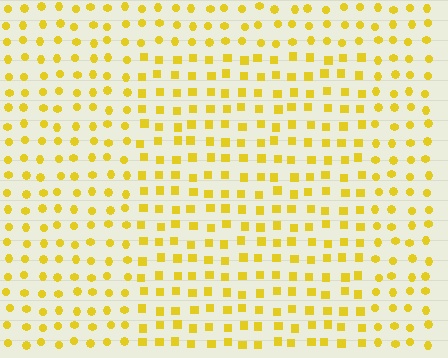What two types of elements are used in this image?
The image uses squares inside the rectangle region and circles outside it.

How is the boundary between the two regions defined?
The boundary is defined by a change in element shape: squares inside vs. circles outside. All elements share the same color and spacing.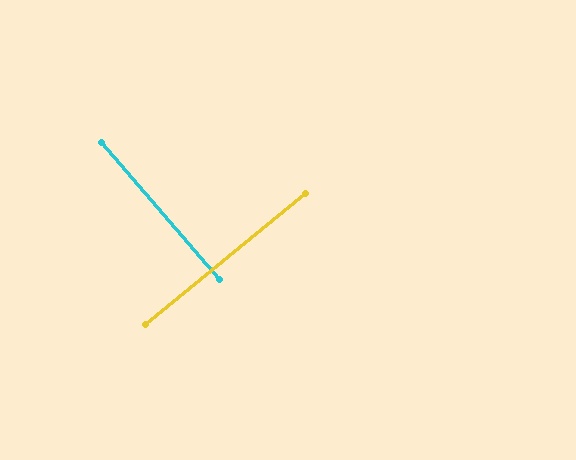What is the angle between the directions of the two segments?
Approximately 88 degrees.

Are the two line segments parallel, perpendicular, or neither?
Perpendicular — they meet at approximately 88°.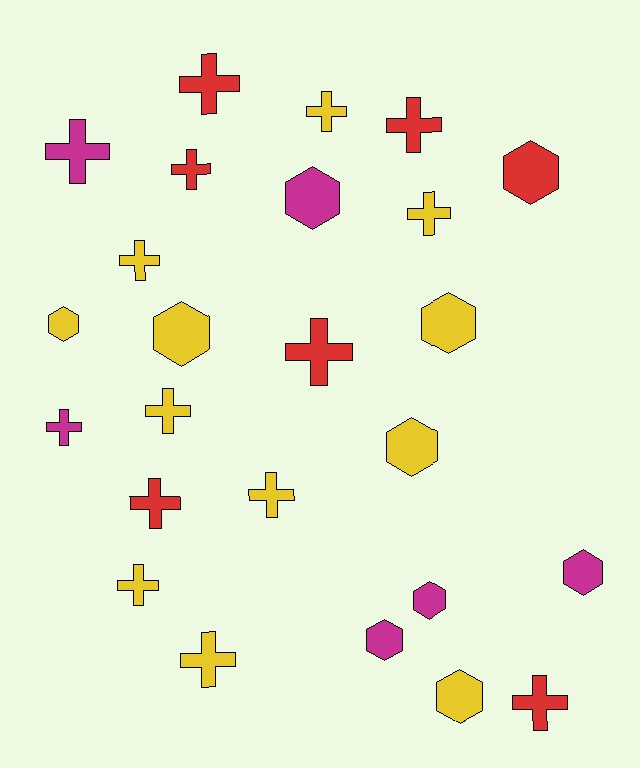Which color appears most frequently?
Yellow, with 12 objects.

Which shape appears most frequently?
Cross, with 15 objects.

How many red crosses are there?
There are 6 red crosses.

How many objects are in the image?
There are 25 objects.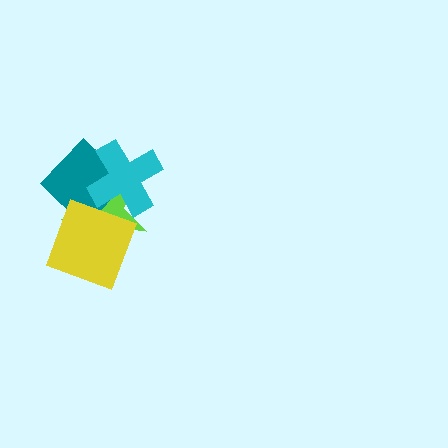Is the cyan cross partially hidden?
Yes, it is partially covered by another shape.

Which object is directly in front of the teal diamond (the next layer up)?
The cyan cross is directly in front of the teal diamond.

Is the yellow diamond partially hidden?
No, no other shape covers it.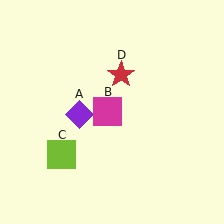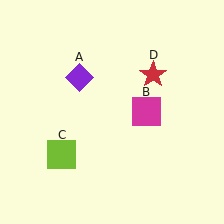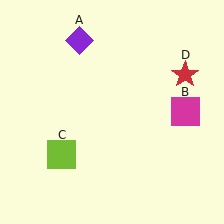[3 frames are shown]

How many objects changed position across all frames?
3 objects changed position: purple diamond (object A), magenta square (object B), red star (object D).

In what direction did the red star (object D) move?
The red star (object D) moved right.